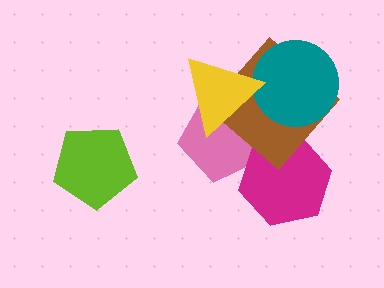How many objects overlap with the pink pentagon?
3 objects overlap with the pink pentagon.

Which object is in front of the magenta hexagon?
The brown diamond is in front of the magenta hexagon.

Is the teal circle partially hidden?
Yes, it is partially covered by another shape.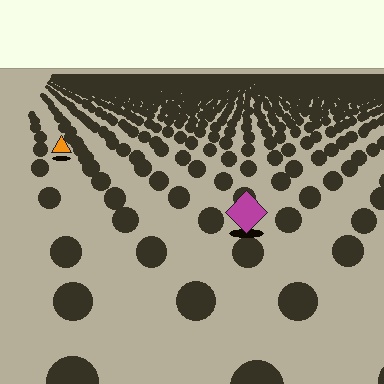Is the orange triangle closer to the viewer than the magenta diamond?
No. The magenta diamond is closer — you can tell from the texture gradient: the ground texture is coarser near it.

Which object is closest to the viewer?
The magenta diamond is closest. The texture marks near it are larger and more spread out.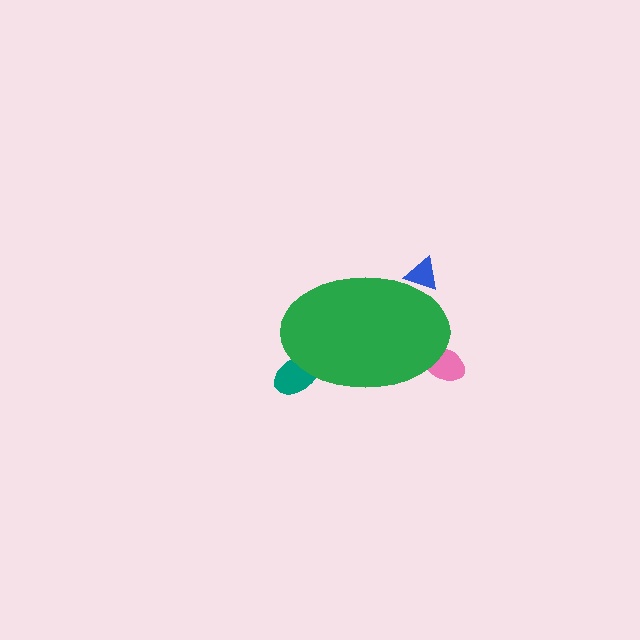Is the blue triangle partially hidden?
Yes, the blue triangle is partially hidden behind the green ellipse.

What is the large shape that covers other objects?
A green ellipse.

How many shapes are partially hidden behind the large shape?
3 shapes are partially hidden.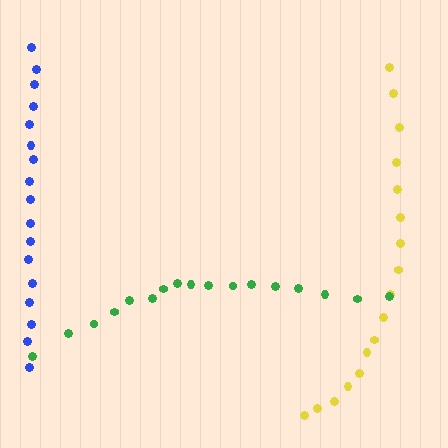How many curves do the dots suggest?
There are 3 distinct paths.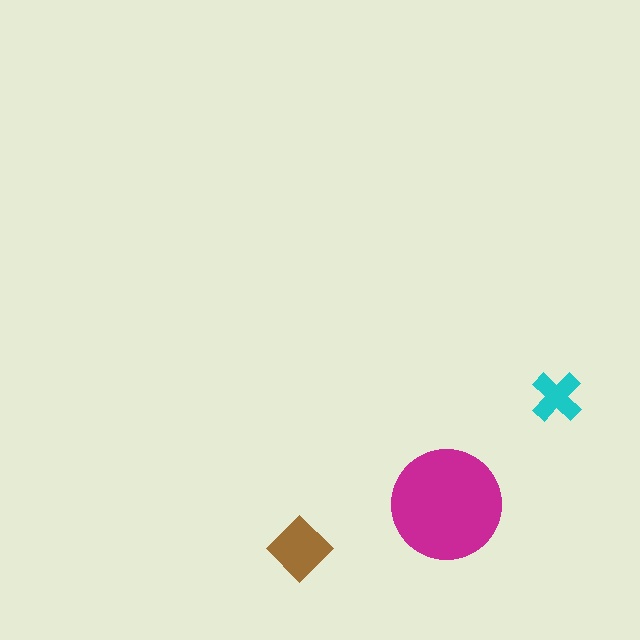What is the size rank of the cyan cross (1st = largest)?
3rd.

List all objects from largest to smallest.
The magenta circle, the brown diamond, the cyan cross.